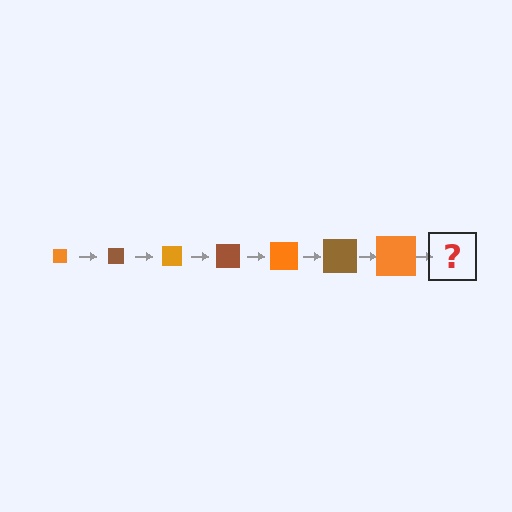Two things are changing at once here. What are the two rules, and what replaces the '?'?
The two rules are that the square grows larger each step and the color cycles through orange and brown. The '?' should be a brown square, larger than the previous one.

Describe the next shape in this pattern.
It should be a brown square, larger than the previous one.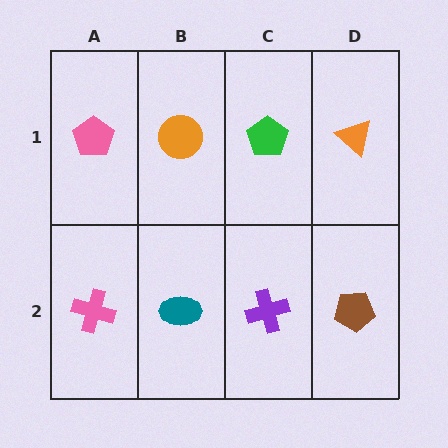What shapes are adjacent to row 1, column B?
A teal ellipse (row 2, column B), a pink pentagon (row 1, column A), a green pentagon (row 1, column C).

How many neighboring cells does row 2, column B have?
3.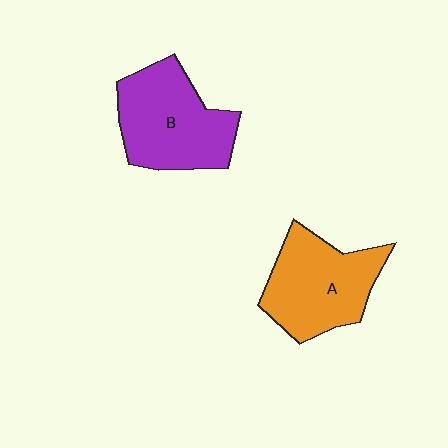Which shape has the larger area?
Shape B (purple).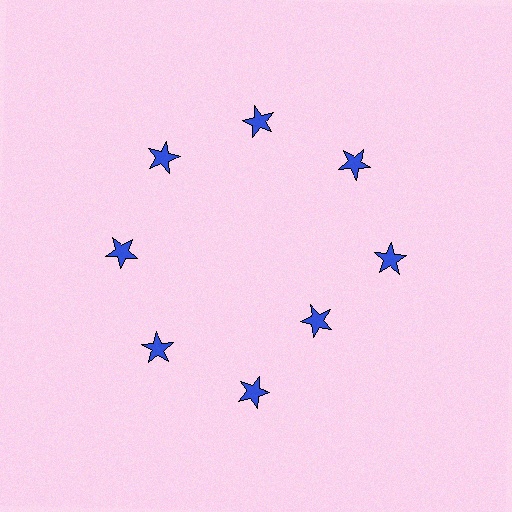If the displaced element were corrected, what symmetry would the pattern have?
It would have 8-fold rotational symmetry — the pattern would map onto itself every 45 degrees.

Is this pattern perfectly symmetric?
No. The 8 blue stars are arranged in a ring, but one element near the 4 o'clock position is pulled inward toward the center, breaking the 8-fold rotational symmetry.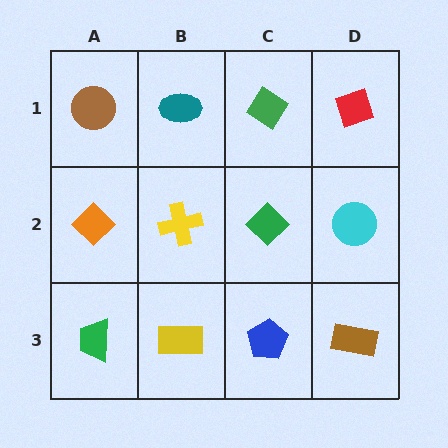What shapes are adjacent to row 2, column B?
A teal ellipse (row 1, column B), a yellow rectangle (row 3, column B), an orange diamond (row 2, column A), a green diamond (row 2, column C).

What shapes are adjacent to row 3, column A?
An orange diamond (row 2, column A), a yellow rectangle (row 3, column B).